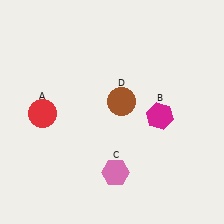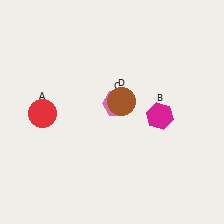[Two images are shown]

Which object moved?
The pink hexagon (C) moved up.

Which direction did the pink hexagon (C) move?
The pink hexagon (C) moved up.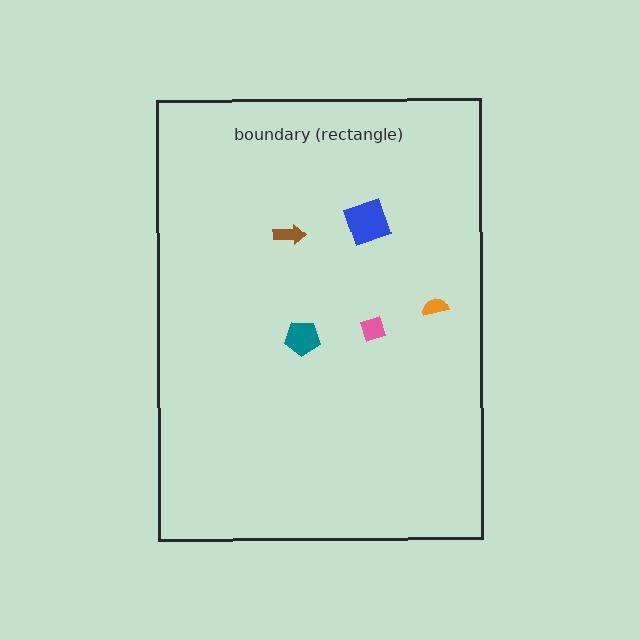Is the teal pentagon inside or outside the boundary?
Inside.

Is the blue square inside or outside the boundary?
Inside.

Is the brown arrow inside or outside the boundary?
Inside.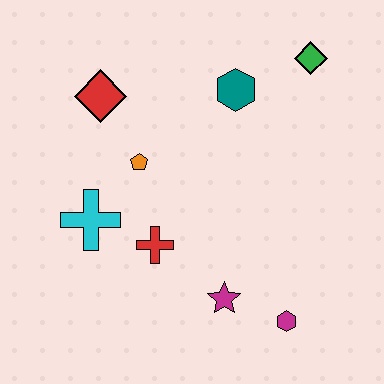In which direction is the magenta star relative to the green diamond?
The magenta star is below the green diamond.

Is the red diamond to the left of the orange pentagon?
Yes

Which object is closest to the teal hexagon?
The green diamond is closest to the teal hexagon.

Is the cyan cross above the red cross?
Yes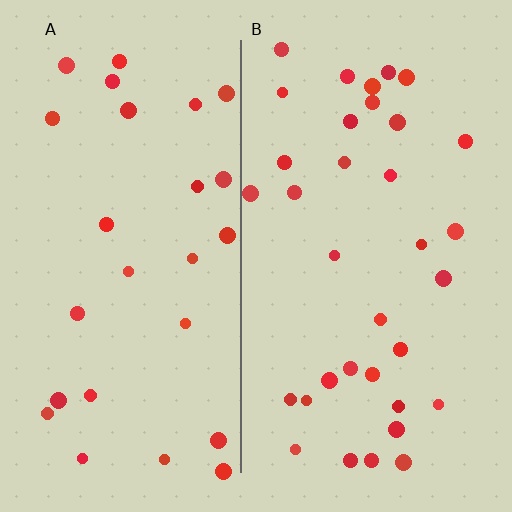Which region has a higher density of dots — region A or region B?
B (the right).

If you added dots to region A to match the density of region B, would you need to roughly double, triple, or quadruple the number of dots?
Approximately double.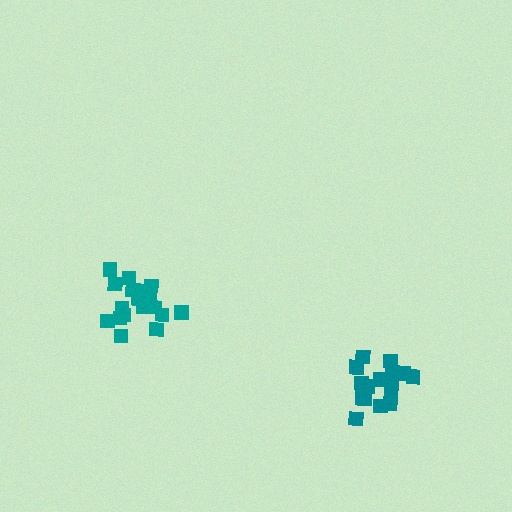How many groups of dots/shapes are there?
There are 2 groups.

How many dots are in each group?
Group 1: 21 dots, Group 2: 17 dots (38 total).